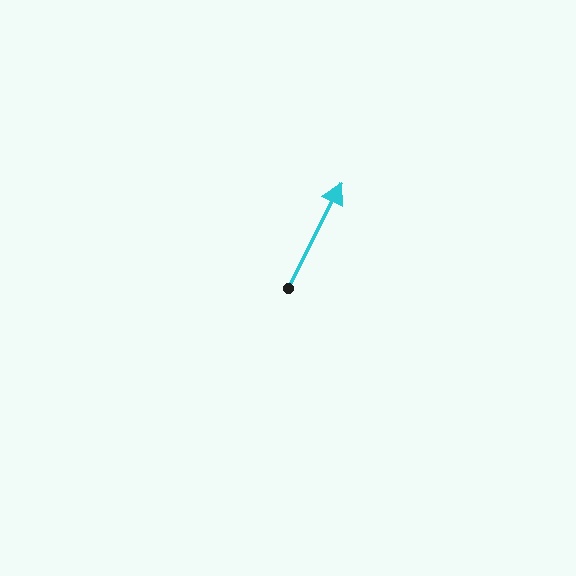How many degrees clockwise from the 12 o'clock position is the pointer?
Approximately 27 degrees.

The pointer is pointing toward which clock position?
Roughly 1 o'clock.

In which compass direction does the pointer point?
Northeast.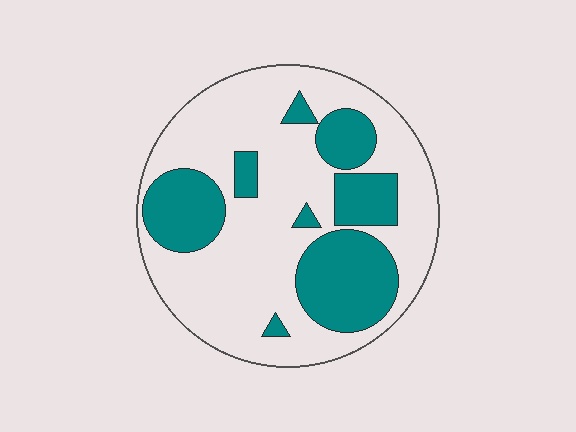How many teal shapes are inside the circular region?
8.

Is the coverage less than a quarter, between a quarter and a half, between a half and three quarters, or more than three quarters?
Between a quarter and a half.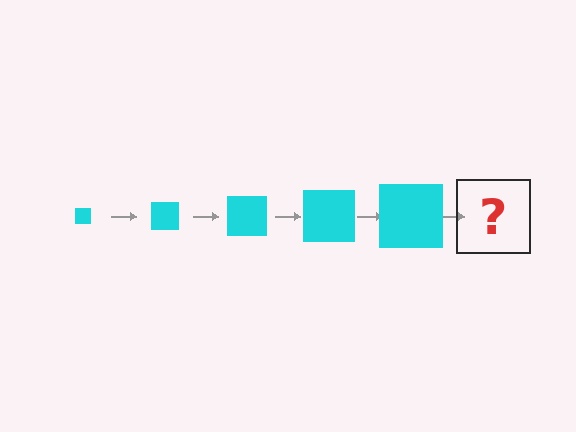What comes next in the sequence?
The next element should be a cyan square, larger than the previous one.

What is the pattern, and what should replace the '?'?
The pattern is that the square gets progressively larger each step. The '?' should be a cyan square, larger than the previous one.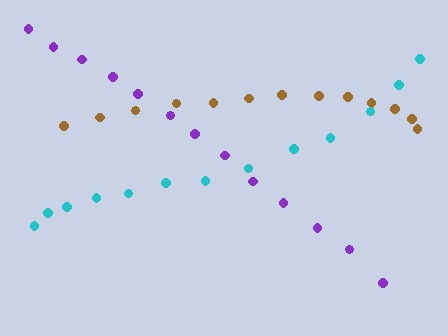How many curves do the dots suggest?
There are 3 distinct paths.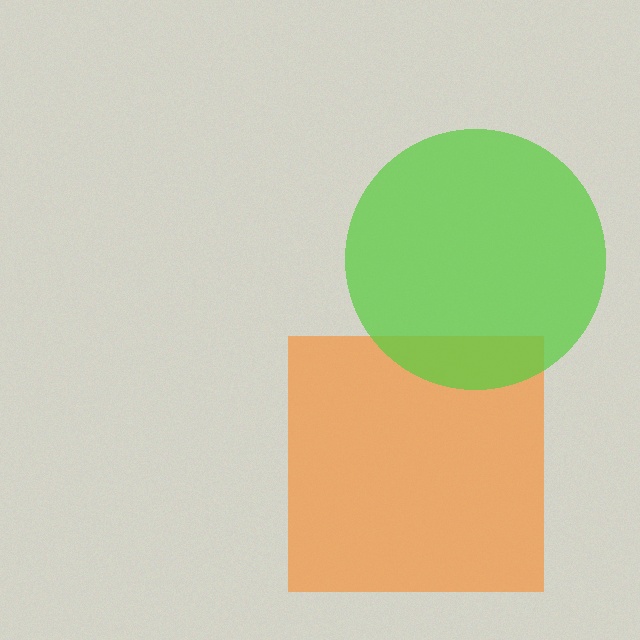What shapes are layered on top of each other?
The layered shapes are: an orange square, a lime circle.